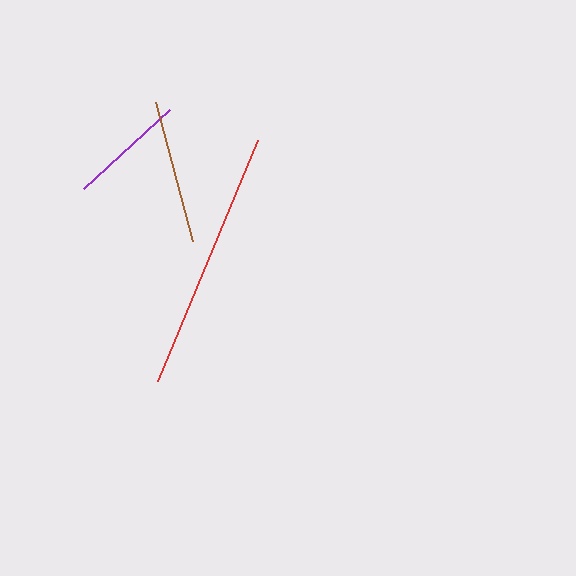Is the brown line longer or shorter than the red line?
The red line is longer than the brown line.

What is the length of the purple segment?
The purple segment is approximately 117 pixels long.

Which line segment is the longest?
The red line is the longest at approximately 260 pixels.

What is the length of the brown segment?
The brown segment is approximately 144 pixels long.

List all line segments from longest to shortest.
From longest to shortest: red, brown, purple.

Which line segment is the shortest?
The purple line is the shortest at approximately 117 pixels.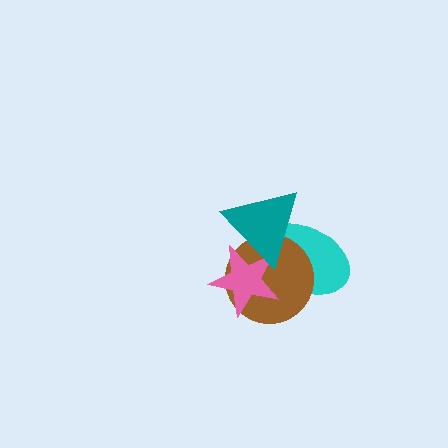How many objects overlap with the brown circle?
3 objects overlap with the brown circle.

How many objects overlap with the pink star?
3 objects overlap with the pink star.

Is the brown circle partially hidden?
Yes, it is partially covered by another shape.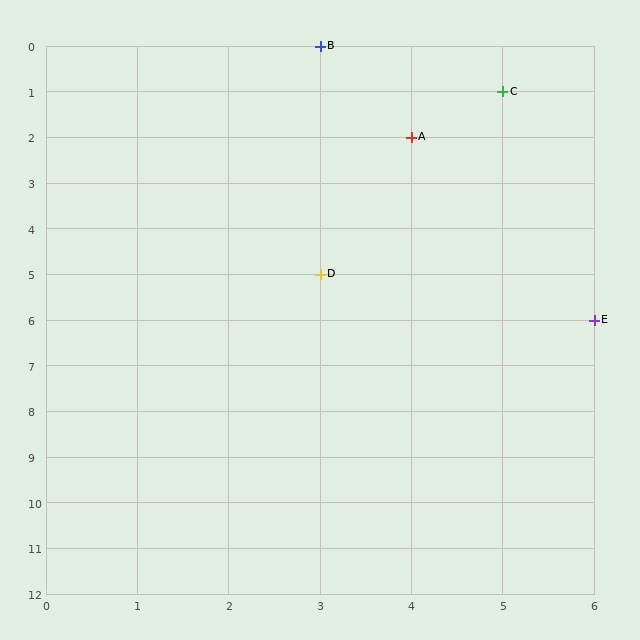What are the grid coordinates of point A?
Point A is at grid coordinates (4, 2).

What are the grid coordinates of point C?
Point C is at grid coordinates (5, 1).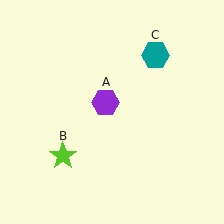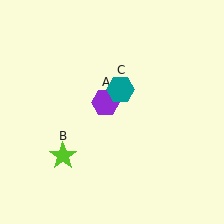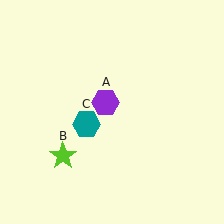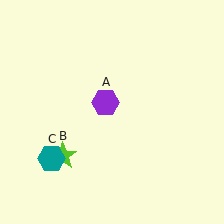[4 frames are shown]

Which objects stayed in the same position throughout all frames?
Purple hexagon (object A) and lime star (object B) remained stationary.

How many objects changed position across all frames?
1 object changed position: teal hexagon (object C).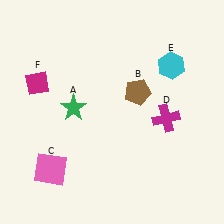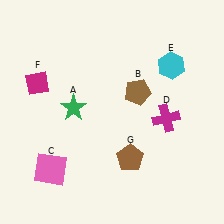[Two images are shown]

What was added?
A brown pentagon (G) was added in Image 2.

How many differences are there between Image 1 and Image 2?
There is 1 difference between the two images.